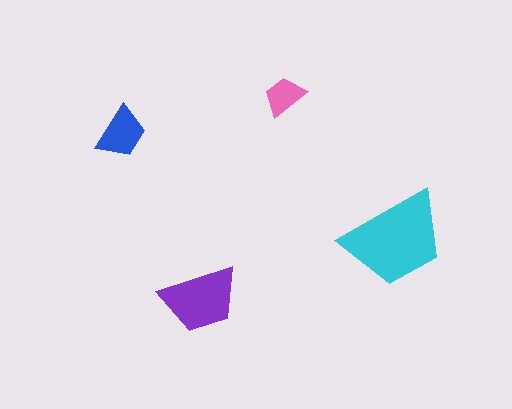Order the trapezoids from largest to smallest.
the cyan one, the purple one, the blue one, the pink one.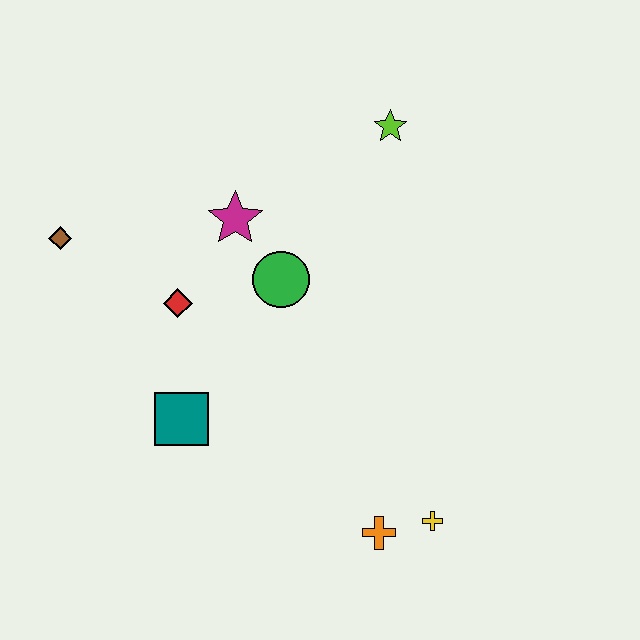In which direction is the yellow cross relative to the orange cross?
The yellow cross is to the right of the orange cross.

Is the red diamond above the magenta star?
No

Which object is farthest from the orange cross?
The brown diamond is farthest from the orange cross.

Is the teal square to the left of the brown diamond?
No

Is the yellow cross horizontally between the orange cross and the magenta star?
No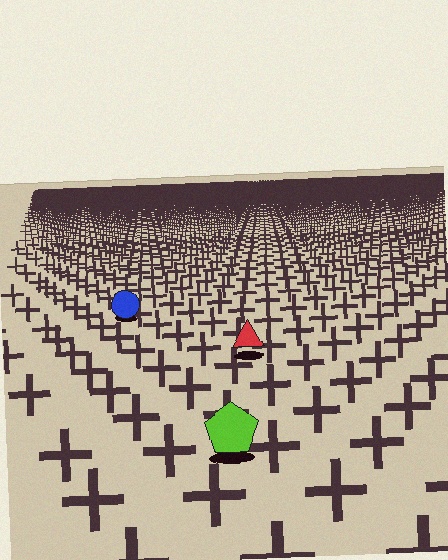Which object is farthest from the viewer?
The blue circle is farthest from the viewer. It appears smaller and the ground texture around it is denser.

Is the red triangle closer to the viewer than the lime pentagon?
No. The lime pentagon is closer — you can tell from the texture gradient: the ground texture is coarser near it.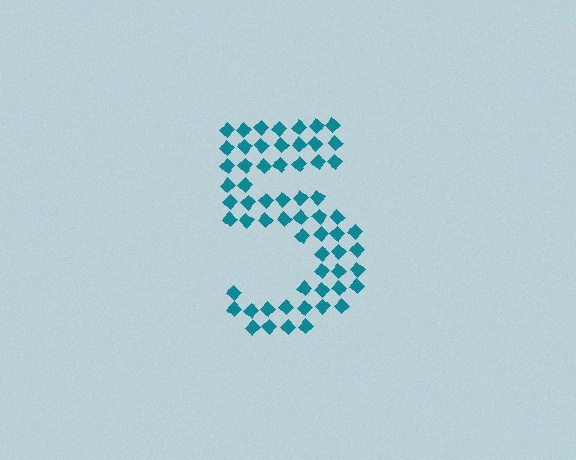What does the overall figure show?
The overall figure shows the digit 5.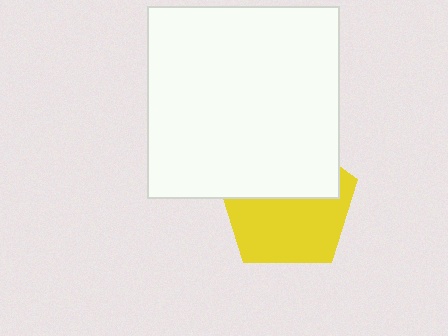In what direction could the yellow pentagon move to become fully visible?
The yellow pentagon could move down. That would shift it out from behind the white square entirely.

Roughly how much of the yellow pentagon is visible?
About half of it is visible (roughly 56%).